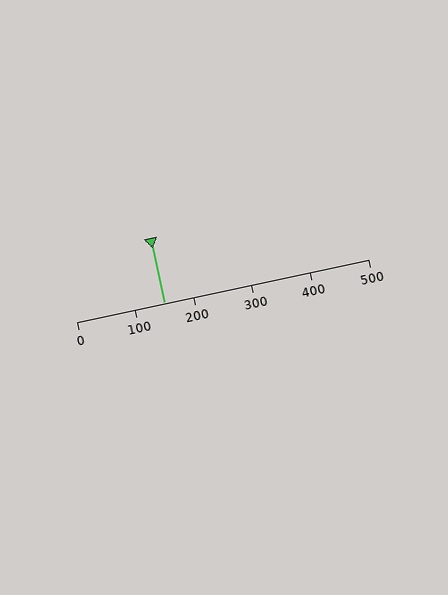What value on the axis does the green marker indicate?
The marker indicates approximately 150.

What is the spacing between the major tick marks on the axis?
The major ticks are spaced 100 apart.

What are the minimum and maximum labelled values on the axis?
The axis runs from 0 to 500.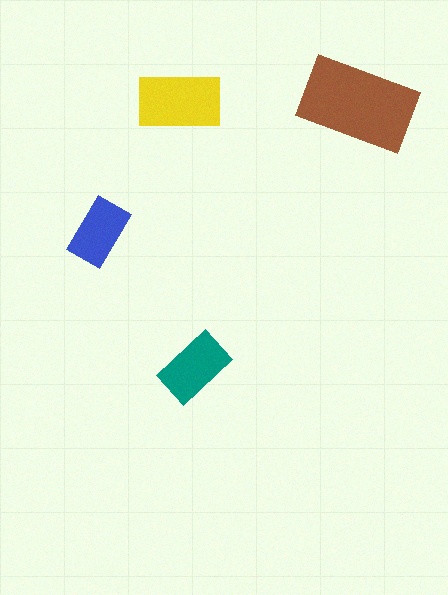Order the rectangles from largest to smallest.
the brown one, the yellow one, the teal one, the blue one.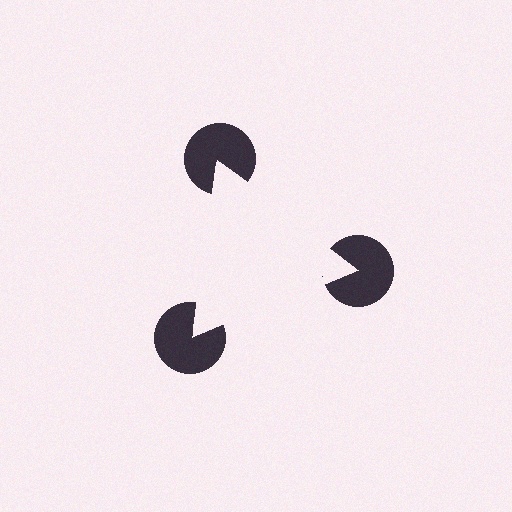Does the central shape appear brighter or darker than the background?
It typically appears slightly brighter than the background, even though no actual brightness change is drawn.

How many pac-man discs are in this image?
There are 3 — one at each vertex of the illusory triangle.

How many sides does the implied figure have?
3 sides.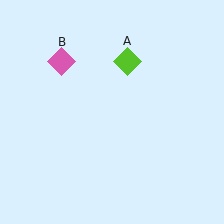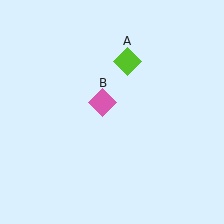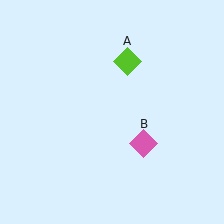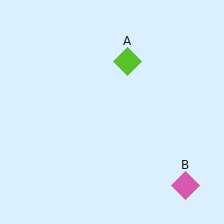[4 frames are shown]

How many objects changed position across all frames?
1 object changed position: pink diamond (object B).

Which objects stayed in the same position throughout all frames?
Lime diamond (object A) remained stationary.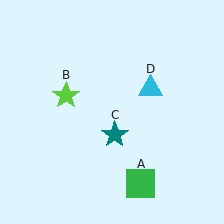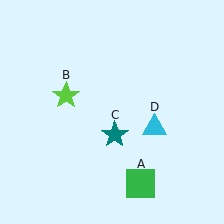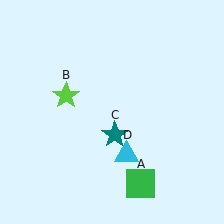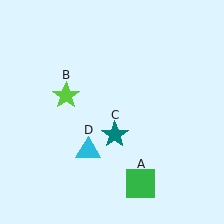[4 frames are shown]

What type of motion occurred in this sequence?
The cyan triangle (object D) rotated clockwise around the center of the scene.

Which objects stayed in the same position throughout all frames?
Green square (object A) and lime star (object B) and teal star (object C) remained stationary.